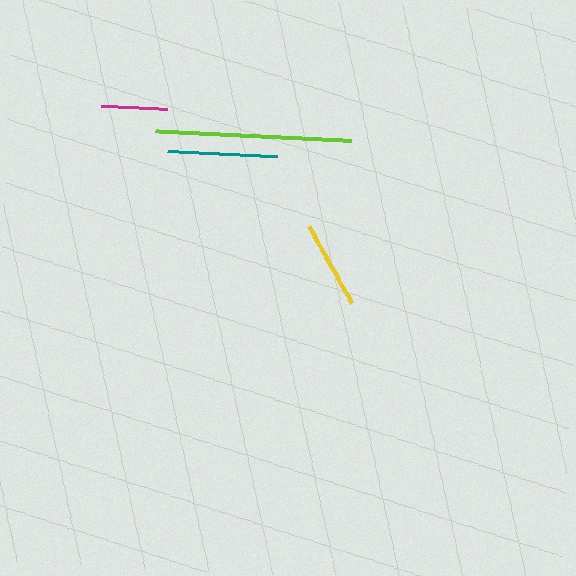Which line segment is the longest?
The lime line is the longest at approximately 195 pixels.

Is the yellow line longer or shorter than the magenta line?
The yellow line is longer than the magenta line.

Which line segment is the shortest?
The magenta line is the shortest at approximately 66 pixels.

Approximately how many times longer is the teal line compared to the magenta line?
The teal line is approximately 1.7 times the length of the magenta line.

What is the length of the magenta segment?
The magenta segment is approximately 66 pixels long.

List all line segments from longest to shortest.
From longest to shortest: lime, teal, yellow, magenta.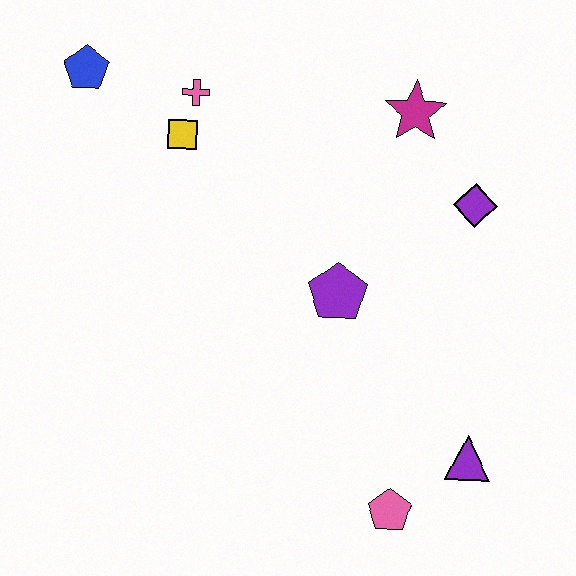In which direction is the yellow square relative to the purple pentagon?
The yellow square is to the left of the purple pentagon.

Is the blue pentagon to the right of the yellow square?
No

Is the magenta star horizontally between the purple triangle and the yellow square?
Yes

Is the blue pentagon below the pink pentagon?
No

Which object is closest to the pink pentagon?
The purple triangle is closest to the pink pentagon.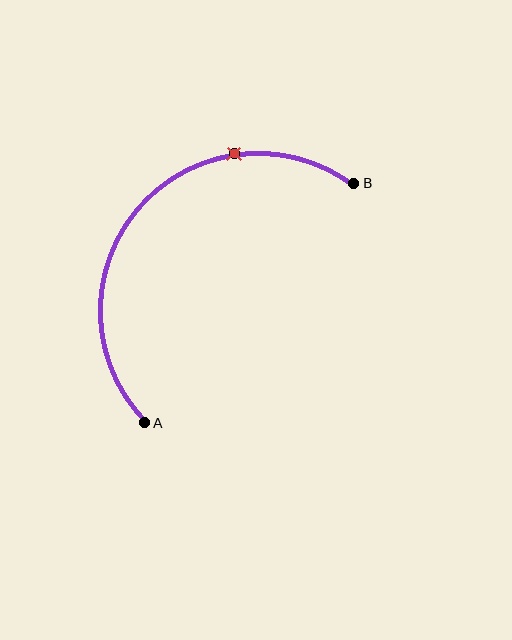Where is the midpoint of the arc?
The arc midpoint is the point on the curve farthest from the straight line joining A and B. It sits above and to the left of that line.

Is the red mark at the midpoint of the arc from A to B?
No. The red mark lies on the arc but is closer to endpoint B. The arc midpoint would be at the point on the curve equidistant along the arc from both A and B.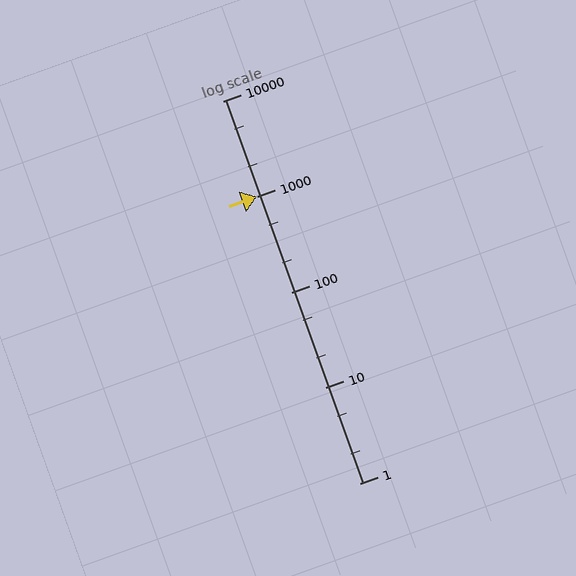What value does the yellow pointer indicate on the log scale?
The pointer indicates approximately 1000.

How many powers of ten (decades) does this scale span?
The scale spans 4 decades, from 1 to 10000.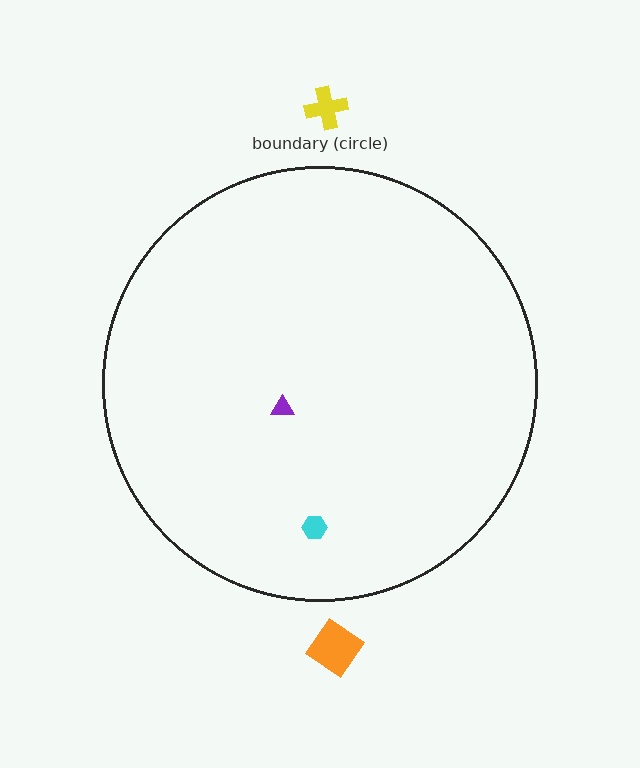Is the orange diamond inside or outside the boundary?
Outside.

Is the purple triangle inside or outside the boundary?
Inside.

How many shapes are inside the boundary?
2 inside, 2 outside.